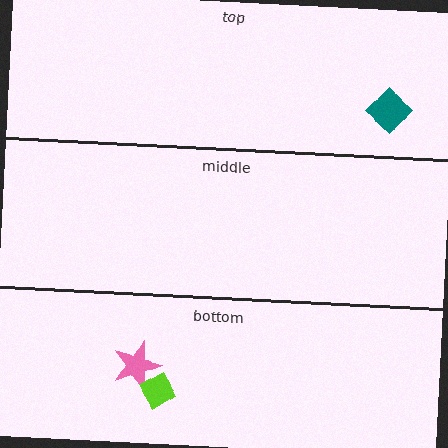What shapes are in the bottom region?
The pink star, the lime diamond.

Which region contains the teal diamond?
The top region.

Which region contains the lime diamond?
The bottom region.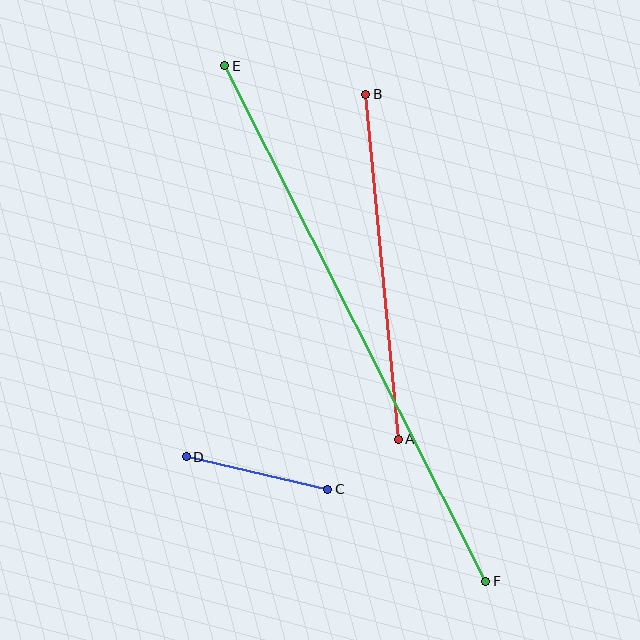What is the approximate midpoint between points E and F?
The midpoint is at approximately (355, 324) pixels.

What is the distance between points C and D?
The distance is approximately 145 pixels.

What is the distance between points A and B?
The distance is approximately 346 pixels.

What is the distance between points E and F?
The distance is approximately 578 pixels.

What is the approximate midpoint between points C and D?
The midpoint is at approximately (257, 473) pixels.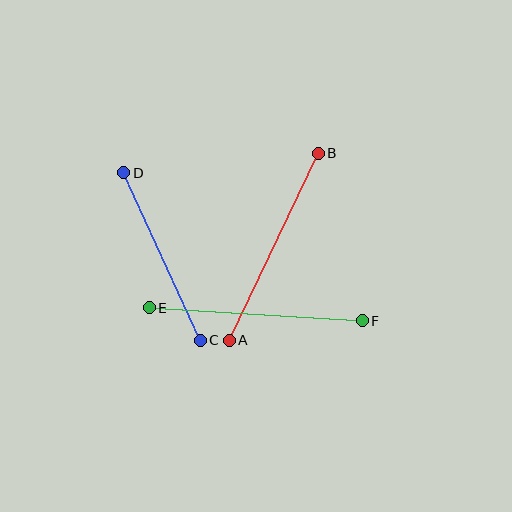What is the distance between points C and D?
The distance is approximately 184 pixels.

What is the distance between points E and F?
The distance is approximately 214 pixels.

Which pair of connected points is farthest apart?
Points E and F are farthest apart.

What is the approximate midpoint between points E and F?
The midpoint is at approximately (256, 314) pixels.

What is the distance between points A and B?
The distance is approximately 207 pixels.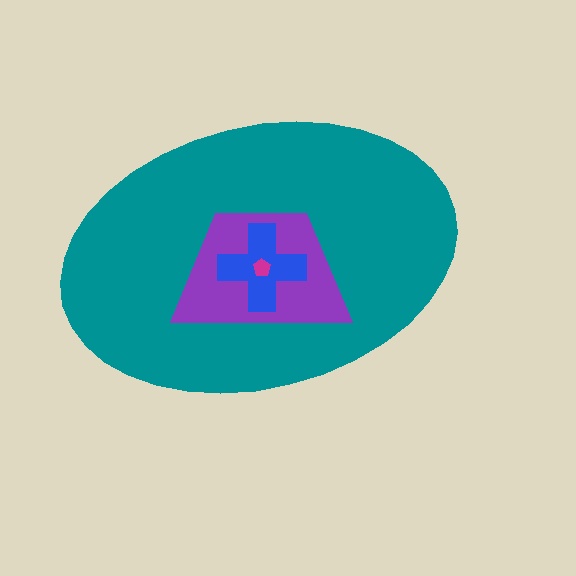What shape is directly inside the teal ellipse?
The purple trapezoid.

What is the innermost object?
The magenta pentagon.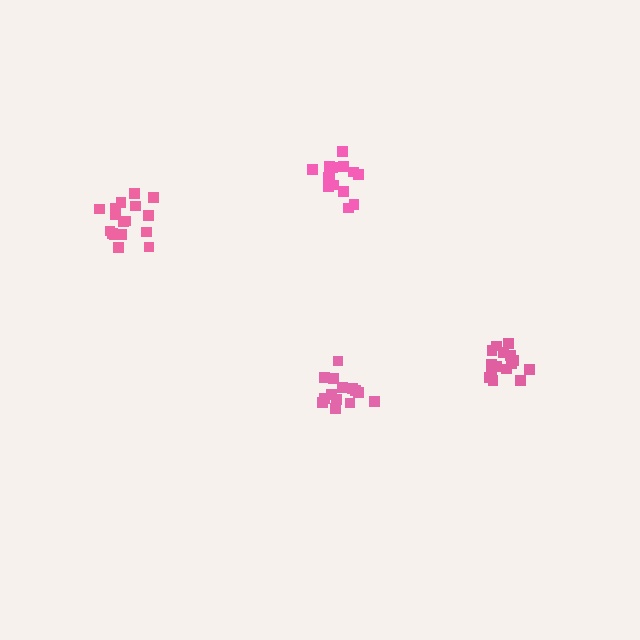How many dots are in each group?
Group 1: 15 dots, Group 2: 15 dots, Group 3: 16 dots, Group 4: 17 dots (63 total).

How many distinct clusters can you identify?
There are 4 distinct clusters.